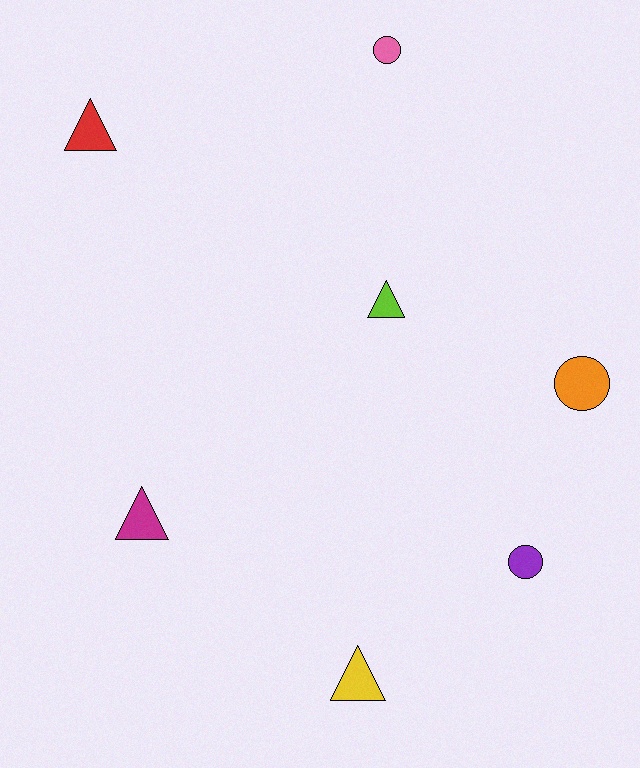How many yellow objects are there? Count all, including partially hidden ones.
There is 1 yellow object.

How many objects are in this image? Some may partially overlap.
There are 7 objects.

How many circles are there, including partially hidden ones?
There are 3 circles.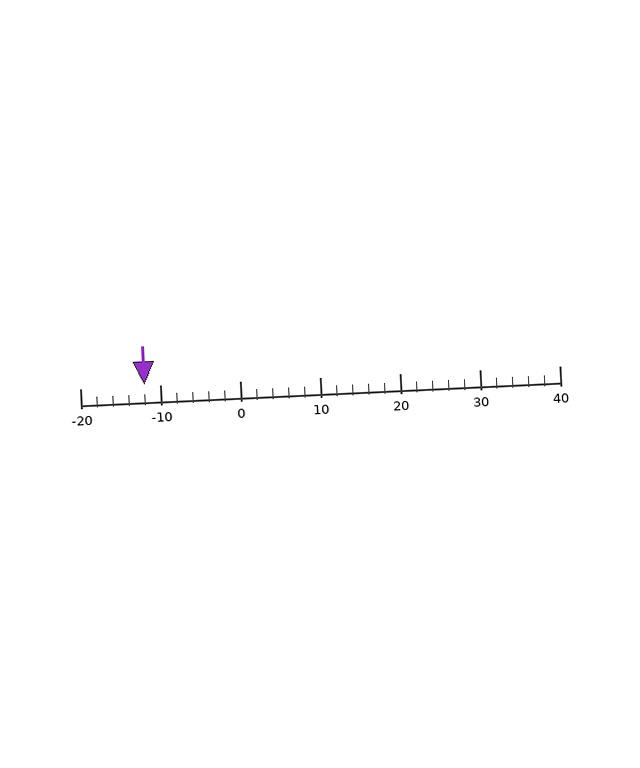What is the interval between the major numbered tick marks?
The major tick marks are spaced 10 units apart.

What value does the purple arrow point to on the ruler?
The purple arrow points to approximately -12.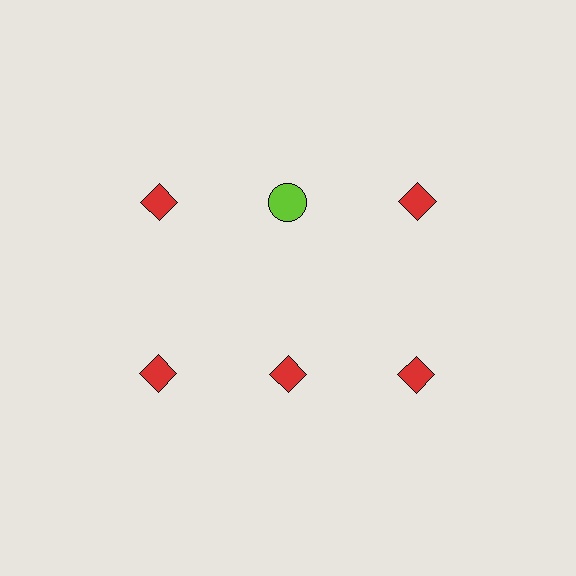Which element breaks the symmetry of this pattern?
The lime circle in the top row, second from left column breaks the symmetry. All other shapes are red diamonds.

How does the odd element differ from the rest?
It differs in both color (lime instead of red) and shape (circle instead of diamond).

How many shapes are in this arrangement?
There are 6 shapes arranged in a grid pattern.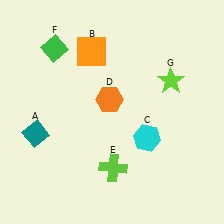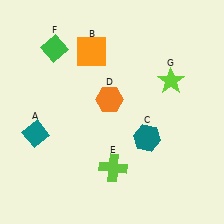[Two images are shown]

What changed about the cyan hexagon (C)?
In Image 1, C is cyan. In Image 2, it changed to teal.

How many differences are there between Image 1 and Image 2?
There is 1 difference between the two images.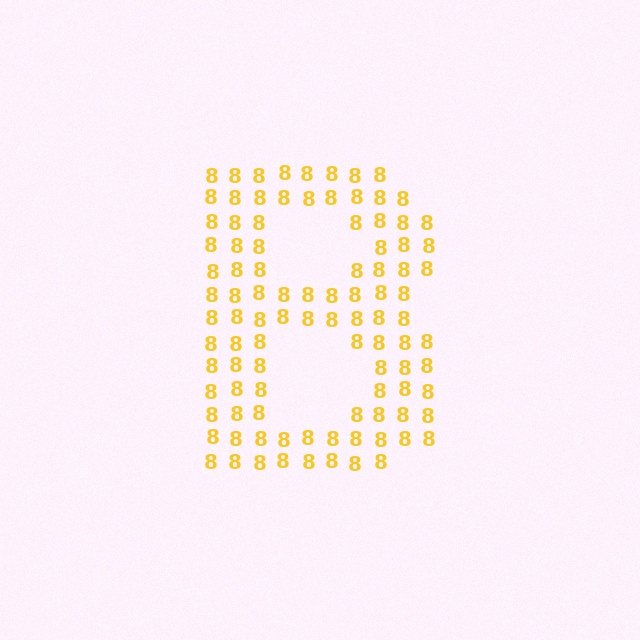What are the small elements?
The small elements are digit 8's.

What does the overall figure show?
The overall figure shows the letter B.